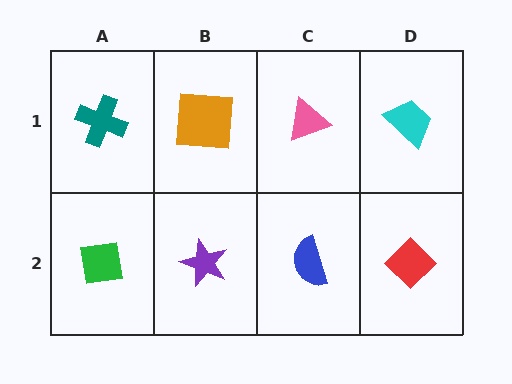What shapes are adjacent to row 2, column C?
A pink triangle (row 1, column C), a purple star (row 2, column B), a red diamond (row 2, column D).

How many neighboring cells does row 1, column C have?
3.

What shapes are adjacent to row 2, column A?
A teal cross (row 1, column A), a purple star (row 2, column B).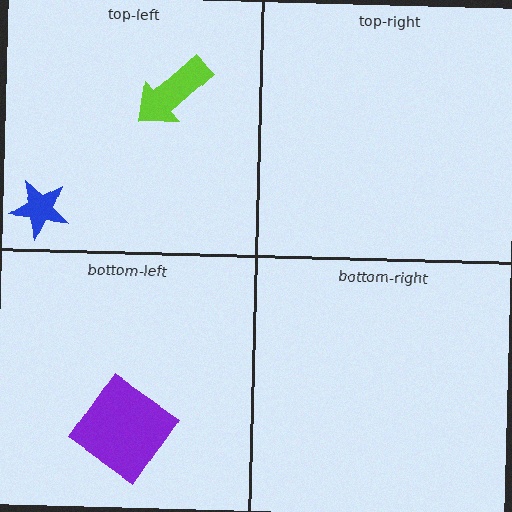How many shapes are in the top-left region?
2.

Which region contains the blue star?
The top-left region.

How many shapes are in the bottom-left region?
1.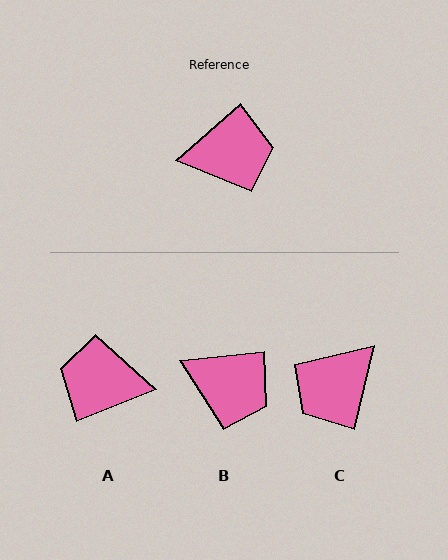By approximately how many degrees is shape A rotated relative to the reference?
Approximately 160 degrees counter-clockwise.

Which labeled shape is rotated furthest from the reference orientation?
A, about 160 degrees away.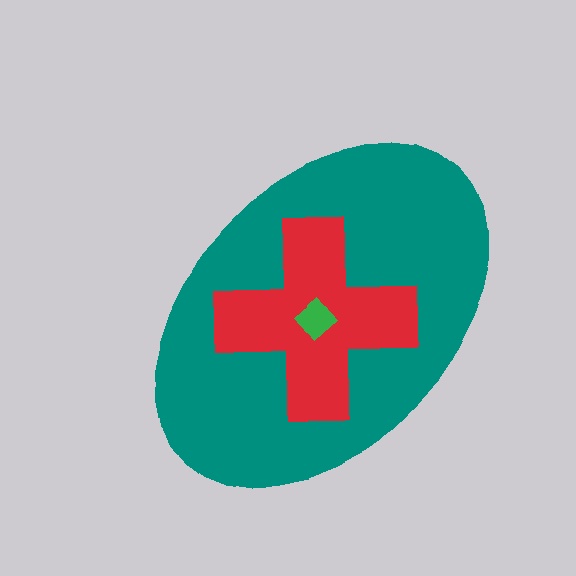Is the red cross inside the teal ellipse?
Yes.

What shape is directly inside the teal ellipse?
The red cross.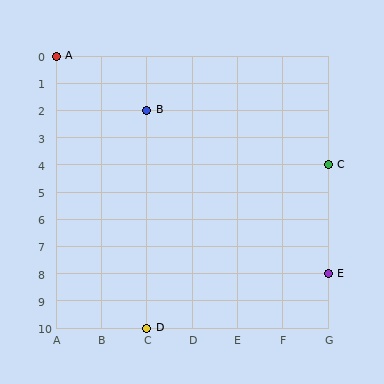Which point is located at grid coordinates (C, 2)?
Point B is at (C, 2).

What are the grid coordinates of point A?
Point A is at grid coordinates (A, 0).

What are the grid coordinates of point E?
Point E is at grid coordinates (G, 8).